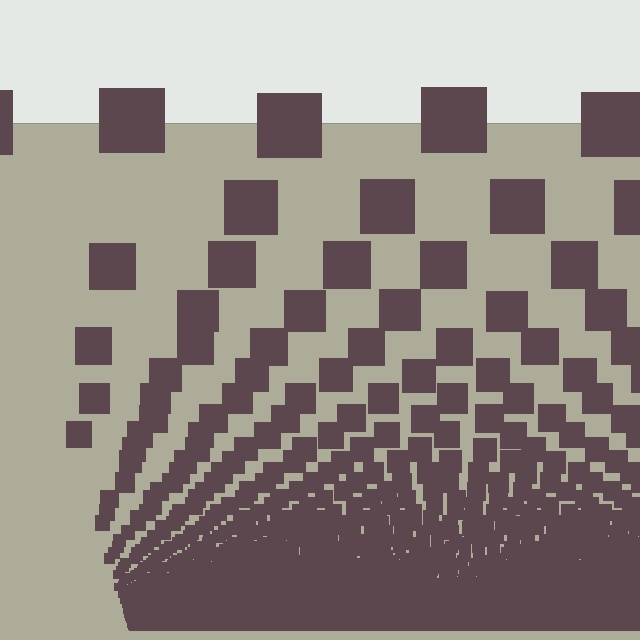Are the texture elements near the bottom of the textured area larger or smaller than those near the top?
Smaller. The gradient is inverted — elements near the bottom are smaller and denser.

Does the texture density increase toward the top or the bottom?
Density increases toward the bottom.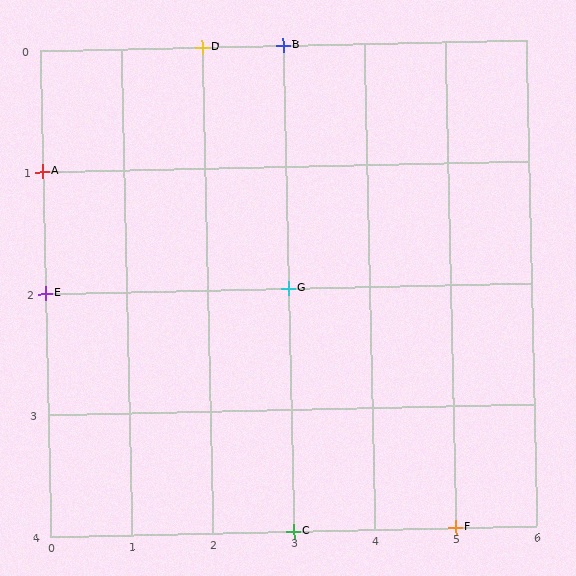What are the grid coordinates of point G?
Point G is at grid coordinates (3, 2).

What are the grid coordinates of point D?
Point D is at grid coordinates (2, 0).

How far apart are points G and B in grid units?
Points G and B are 2 rows apart.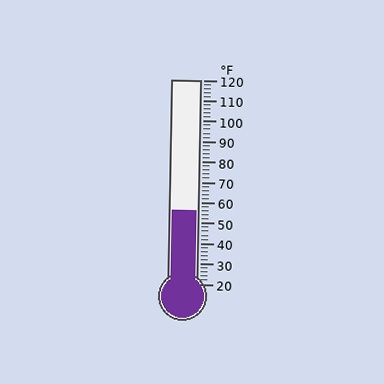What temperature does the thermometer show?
The thermometer shows approximately 56°F.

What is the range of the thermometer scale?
The thermometer scale ranges from 20°F to 120°F.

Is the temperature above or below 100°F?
The temperature is below 100°F.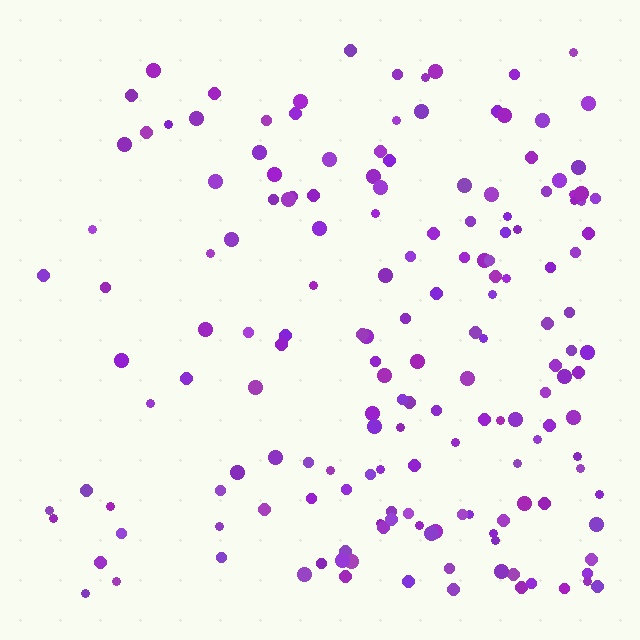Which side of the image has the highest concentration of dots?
The right.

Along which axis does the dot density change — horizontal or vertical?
Horizontal.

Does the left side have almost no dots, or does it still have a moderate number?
Still a moderate number, just noticeably fewer than the right.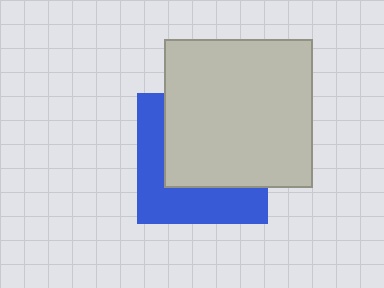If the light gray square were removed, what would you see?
You would see the complete blue square.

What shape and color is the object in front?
The object in front is a light gray square.